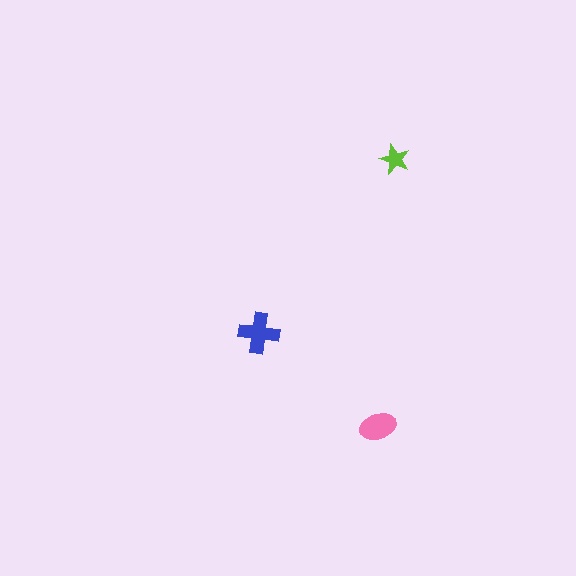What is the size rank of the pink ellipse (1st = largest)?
2nd.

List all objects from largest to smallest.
The blue cross, the pink ellipse, the lime star.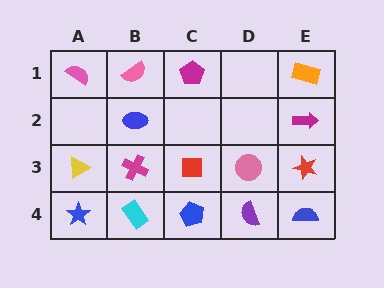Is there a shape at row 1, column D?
No, that cell is empty.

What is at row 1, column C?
A magenta pentagon.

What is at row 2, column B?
A blue ellipse.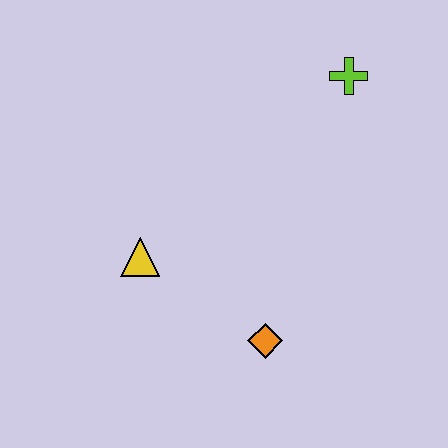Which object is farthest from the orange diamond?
The lime cross is farthest from the orange diamond.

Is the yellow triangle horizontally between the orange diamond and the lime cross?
No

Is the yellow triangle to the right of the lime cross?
No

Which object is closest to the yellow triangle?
The orange diamond is closest to the yellow triangle.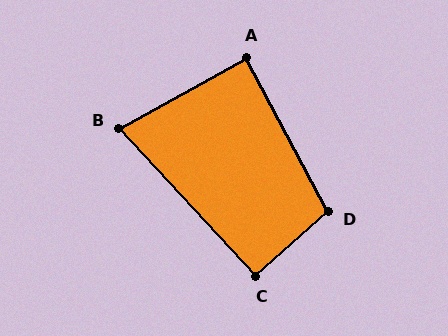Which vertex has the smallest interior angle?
B, at approximately 76 degrees.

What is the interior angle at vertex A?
Approximately 89 degrees (approximately right).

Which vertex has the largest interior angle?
D, at approximately 104 degrees.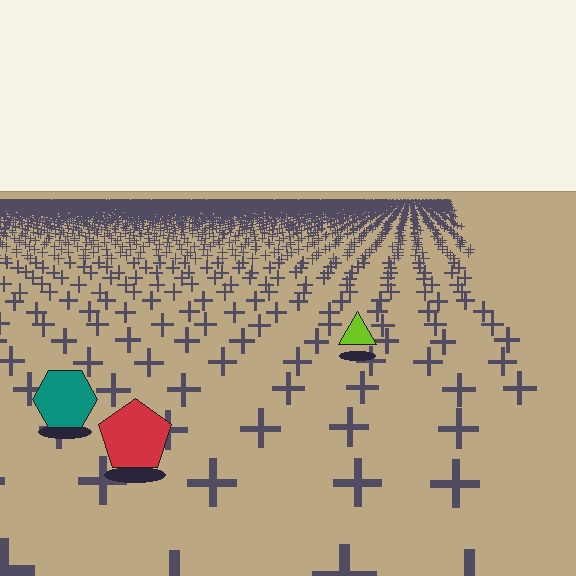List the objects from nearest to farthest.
From nearest to farthest: the red pentagon, the teal hexagon, the lime triangle.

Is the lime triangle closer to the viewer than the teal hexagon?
No. The teal hexagon is closer — you can tell from the texture gradient: the ground texture is coarser near it.